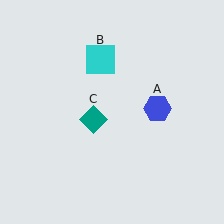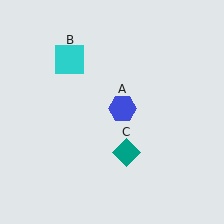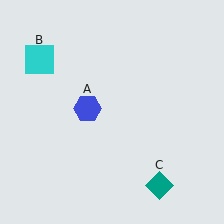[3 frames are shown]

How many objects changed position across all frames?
3 objects changed position: blue hexagon (object A), cyan square (object B), teal diamond (object C).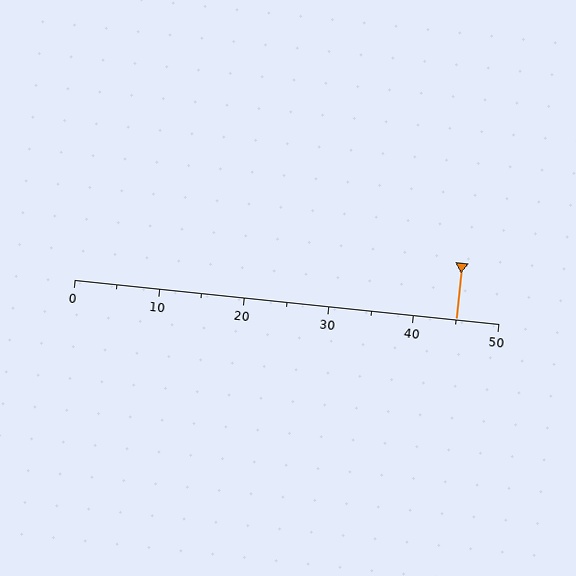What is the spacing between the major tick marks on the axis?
The major ticks are spaced 10 apart.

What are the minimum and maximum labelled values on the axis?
The axis runs from 0 to 50.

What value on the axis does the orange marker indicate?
The marker indicates approximately 45.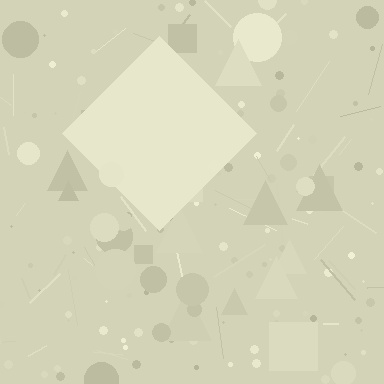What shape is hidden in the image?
A diamond is hidden in the image.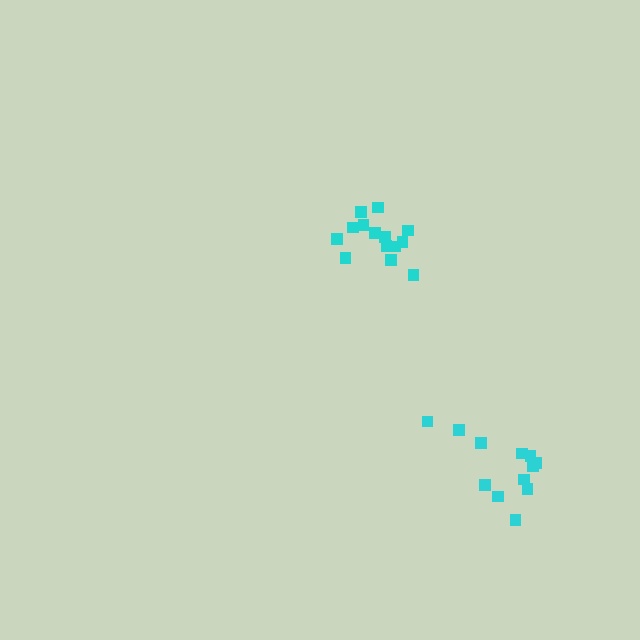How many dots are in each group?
Group 1: 12 dots, Group 2: 14 dots (26 total).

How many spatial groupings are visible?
There are 2 spatial groupings.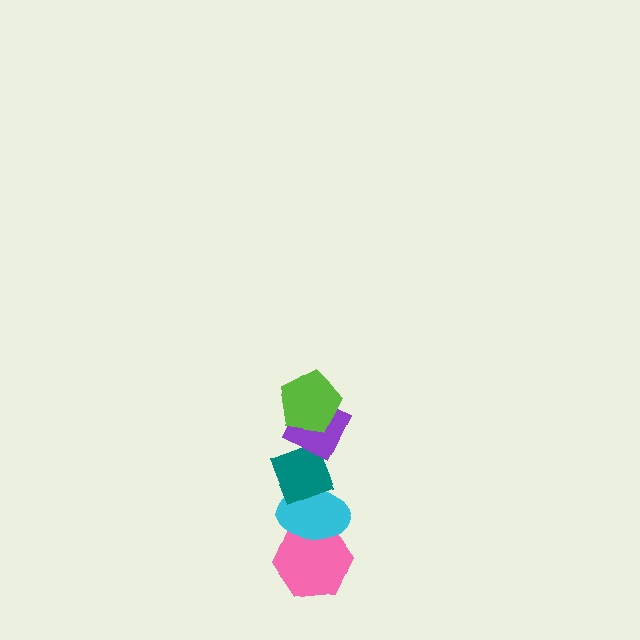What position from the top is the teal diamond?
The teal diamond is 3rd from the top.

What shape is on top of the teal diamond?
The purple diamond is on top of the teal diamond.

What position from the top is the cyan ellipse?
The cyan ellipse is 4th from the top.